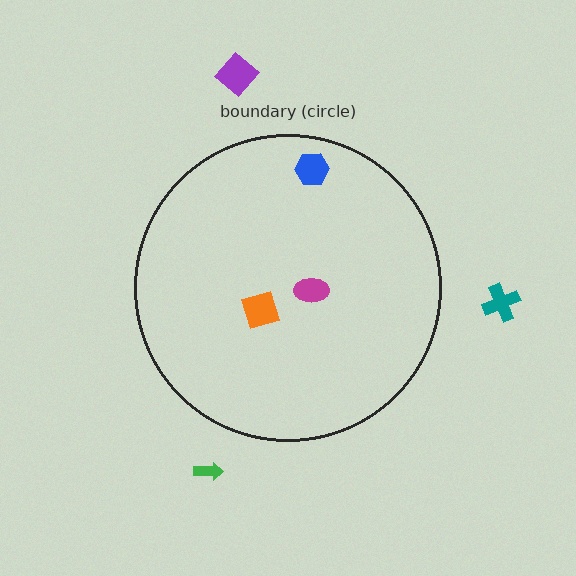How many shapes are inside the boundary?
3 inside, 3 outside.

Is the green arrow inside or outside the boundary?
Outside.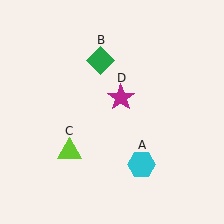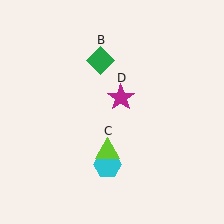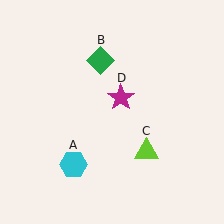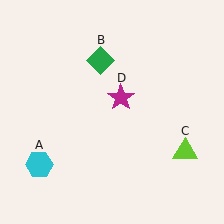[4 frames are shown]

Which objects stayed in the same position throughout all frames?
Green diamond (object B) and magenta star (object D) remained stationary.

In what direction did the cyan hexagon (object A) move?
The cyan hexagon (object A) moved left.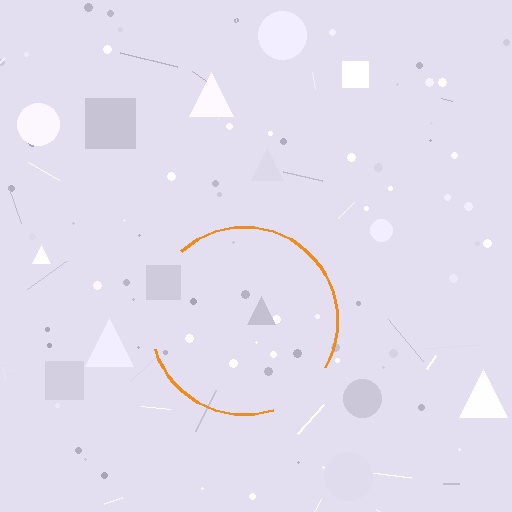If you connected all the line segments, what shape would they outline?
They would outline a circle.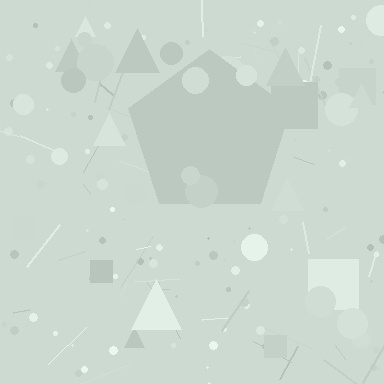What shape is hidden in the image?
A pentagon is hidden in the image.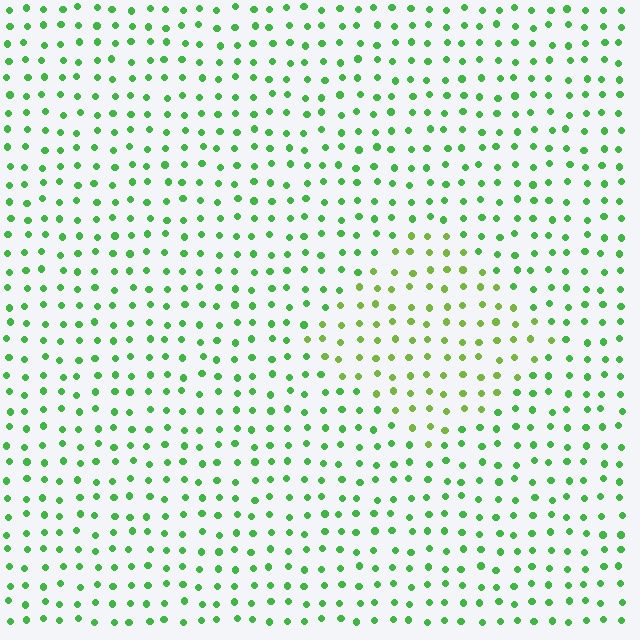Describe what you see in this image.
The image is filled with small green elements in a uniform arrangement. A diamond-shaped region is visible where the elements are tinted to a slightly different hue, forming a subtle color boundary.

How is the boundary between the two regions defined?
The boundary is defined purely by a slight shift in hue (about 30 degrees). Spacing, size, and orientation are identical on both sides.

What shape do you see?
I see a diamond.